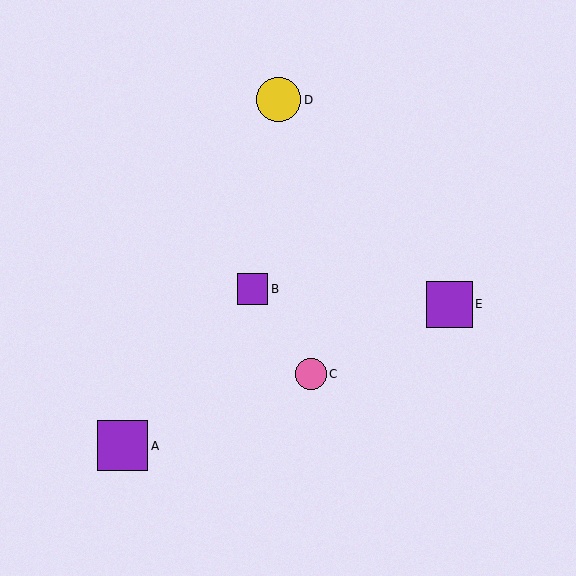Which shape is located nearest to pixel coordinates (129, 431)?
The purple square (labeled A) at (123, 446) is nearest to that location.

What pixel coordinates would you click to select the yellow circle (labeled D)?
Click at (279, 100) to select the yellow circle D.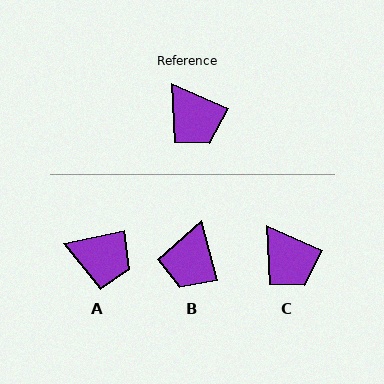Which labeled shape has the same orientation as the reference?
C.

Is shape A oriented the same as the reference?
No, it is off by about 36 degrees.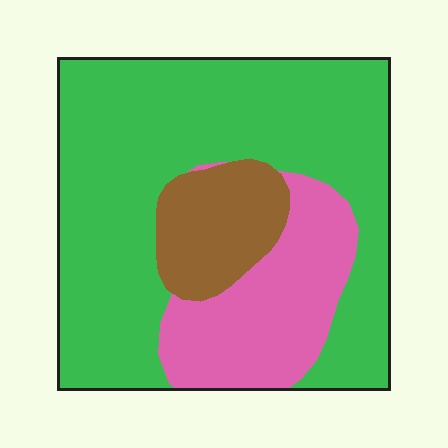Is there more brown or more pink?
Pink.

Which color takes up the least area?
Brown, at roughly 15%.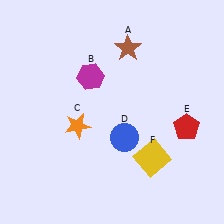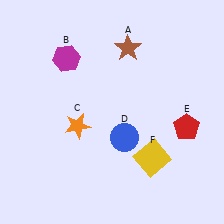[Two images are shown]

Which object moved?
The magenta hexagon (B) moved left.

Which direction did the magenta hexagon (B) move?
The magenta hexagon (B) moved left.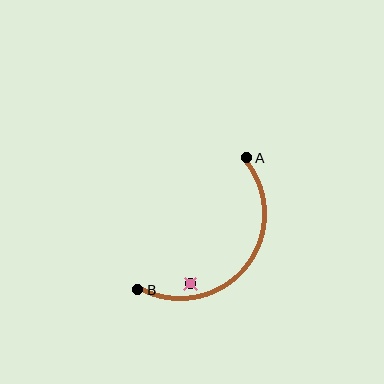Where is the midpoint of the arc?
The arc midpoint is the point on the curve farthest from the straight line joining A and B. It sits below and to the right of that line.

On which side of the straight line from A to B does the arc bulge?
The arc bulges below and to the right of the straight line connecting A and B.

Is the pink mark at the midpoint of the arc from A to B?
No — the pink mark does not lie on the arc at all. It sits slightly inside the curve.